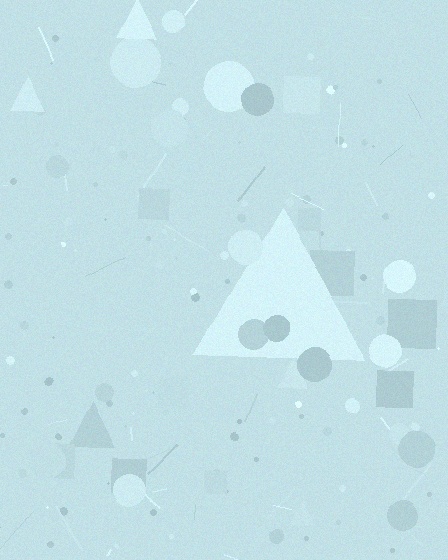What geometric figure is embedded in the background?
A triangle is embedded in the background.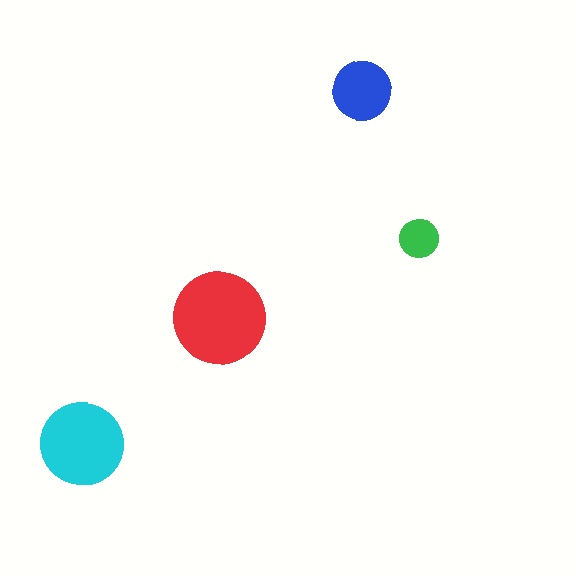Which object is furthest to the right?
The green circle is rightmost.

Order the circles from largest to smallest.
the red one, the cyan one, the blue one, the green one.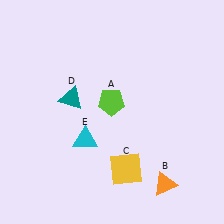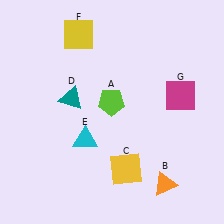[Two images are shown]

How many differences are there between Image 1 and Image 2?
There are 2 differences between the two images.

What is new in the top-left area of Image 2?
A yellow square (F) was added in the top-left area of Image 2.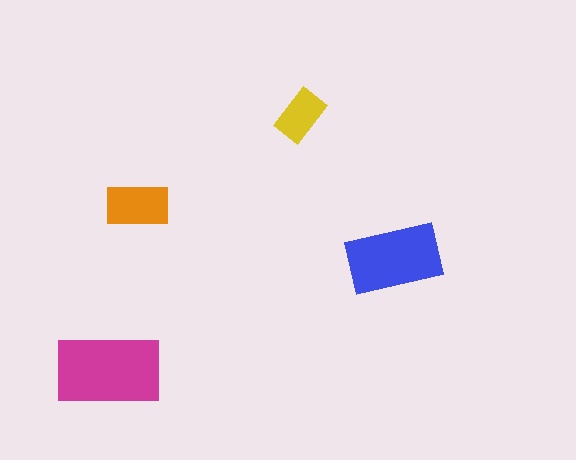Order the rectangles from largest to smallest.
the magenta one, the blue one, the orange one, the yellow one.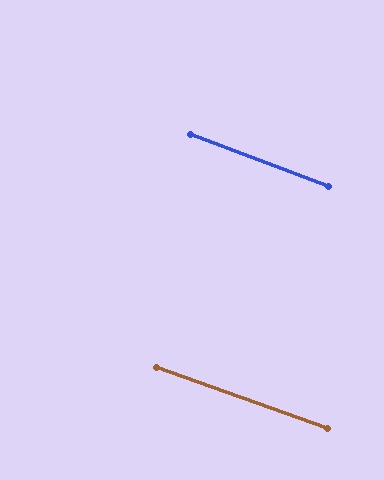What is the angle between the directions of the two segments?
Approximately 1 degree.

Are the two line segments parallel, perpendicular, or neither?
Parallel — their directions differ by only 1.0°.